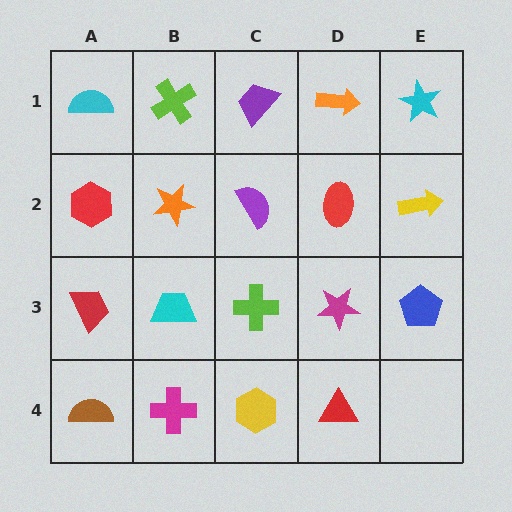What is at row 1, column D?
An orange arrow.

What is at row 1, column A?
A cyan semicircle.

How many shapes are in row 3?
5 shapes.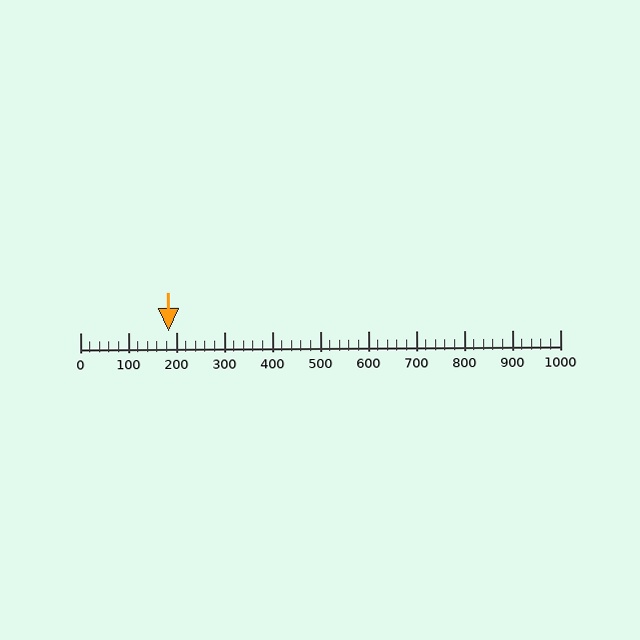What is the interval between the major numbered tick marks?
The major tick marks are spaced 100 units apart.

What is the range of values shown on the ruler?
The ruler shows values from 0 to 1000.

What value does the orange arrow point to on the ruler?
The orange arrow points to approximately 185.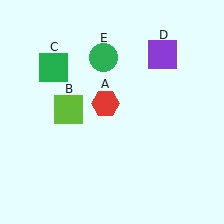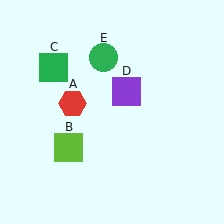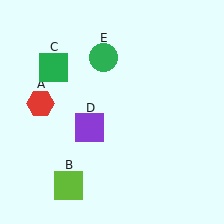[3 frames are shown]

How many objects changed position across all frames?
3 objects changed position: red hexagon (object A), lime square (object B), purple square (object D).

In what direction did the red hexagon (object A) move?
The red hexagon (object A) moved left.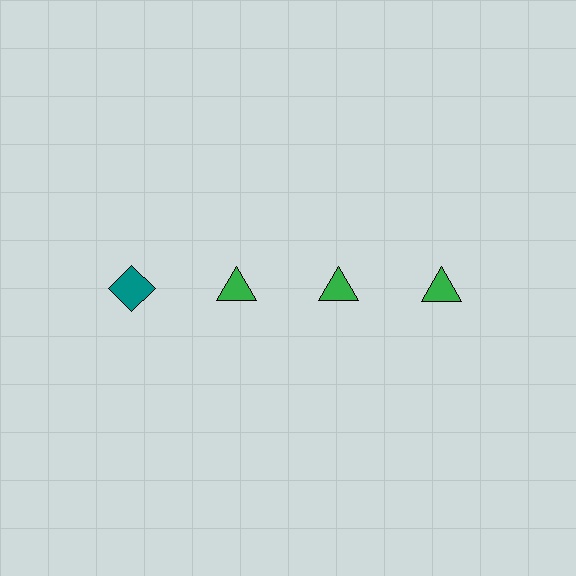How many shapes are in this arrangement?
There are 4 shapes arranged in a grid pattern.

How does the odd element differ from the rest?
It differs in both color (teal instead of green) and shape (diamond instead of triangle).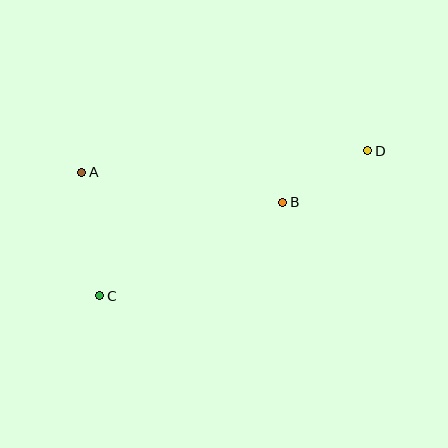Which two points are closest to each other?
Points B and D are closest to each other.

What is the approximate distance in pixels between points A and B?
The distance between A and B is approximately 203 pixels.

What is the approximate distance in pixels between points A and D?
The distance between A and D is approximately 287 pixels.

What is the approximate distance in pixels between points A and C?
The distance between A and C is approximately 125 pixels.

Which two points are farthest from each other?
Points C and D are farthest from each other.